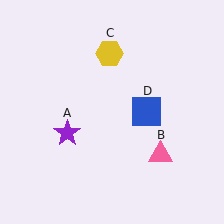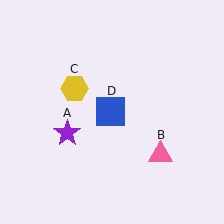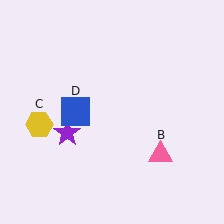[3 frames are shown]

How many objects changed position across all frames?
2 objects changed position: yellow hexagon (object C), blue square (object D).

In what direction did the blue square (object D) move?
The blue square (object D) moved left.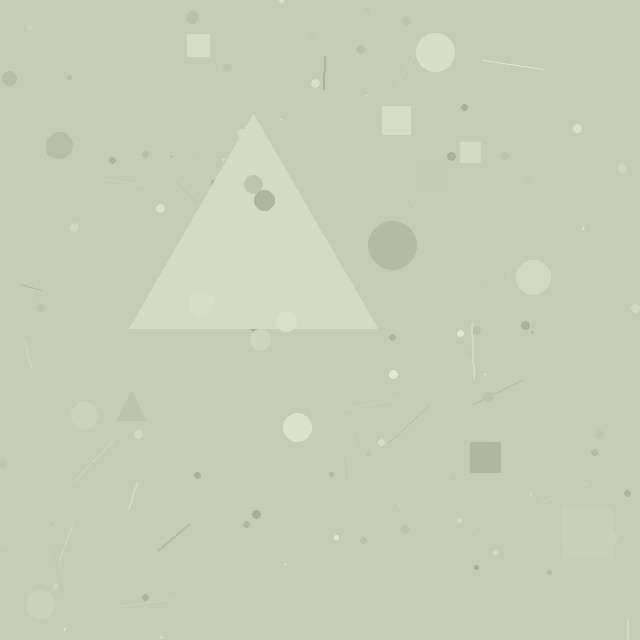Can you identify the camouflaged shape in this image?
The camouflaged shape is a triangle.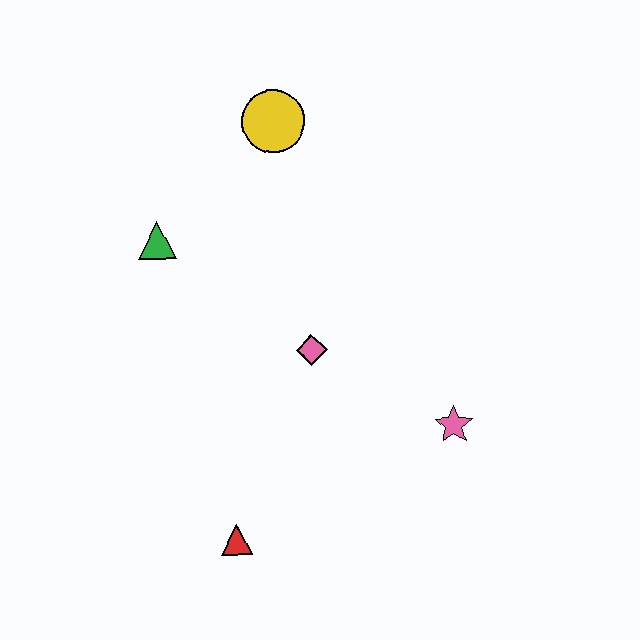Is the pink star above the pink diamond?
No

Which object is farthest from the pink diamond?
The yellow circle is farthest from the pink diamond.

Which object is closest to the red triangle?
The pink diamond is closest to the red triangle.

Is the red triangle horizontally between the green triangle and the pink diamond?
Yes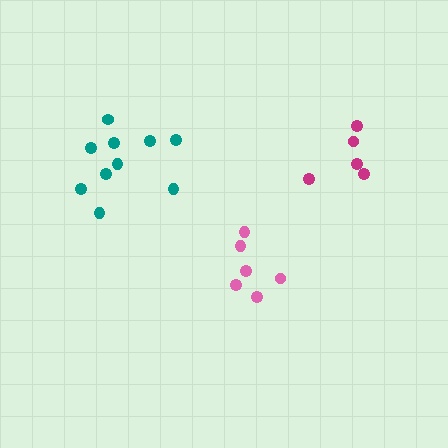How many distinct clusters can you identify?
There are 3 distinct clusters.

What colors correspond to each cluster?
The clusters are colored: pink, teal, magenta.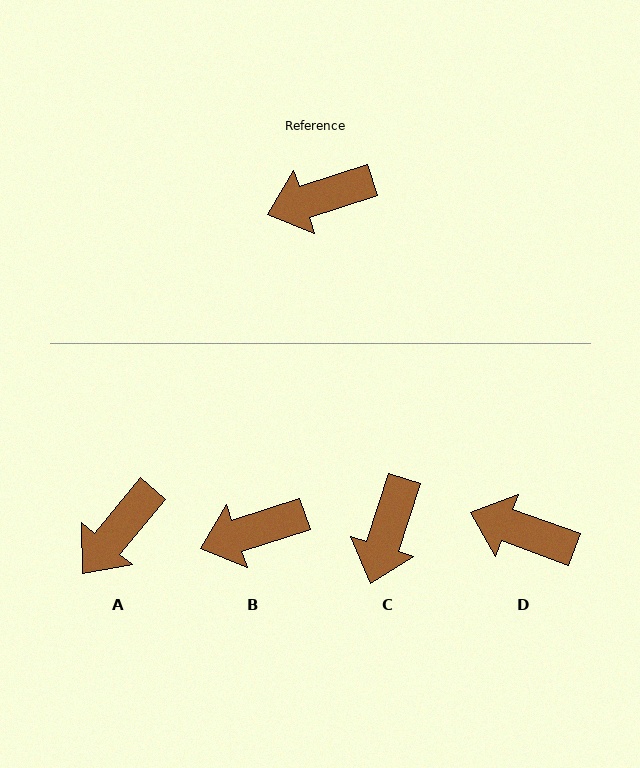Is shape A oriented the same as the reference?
No, it is off by about 32 degrees.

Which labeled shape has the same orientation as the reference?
B.